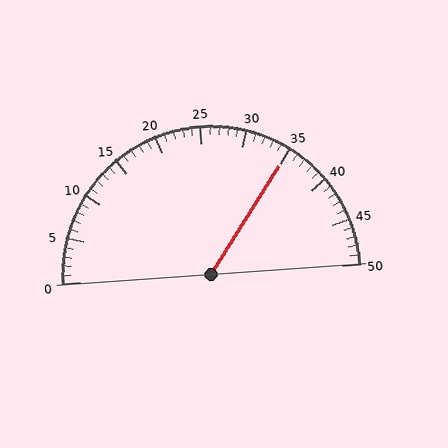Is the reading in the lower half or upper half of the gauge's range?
The reading is in the upper half of the range (0 to 50).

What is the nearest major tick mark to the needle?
The nearest major tick mark is 35.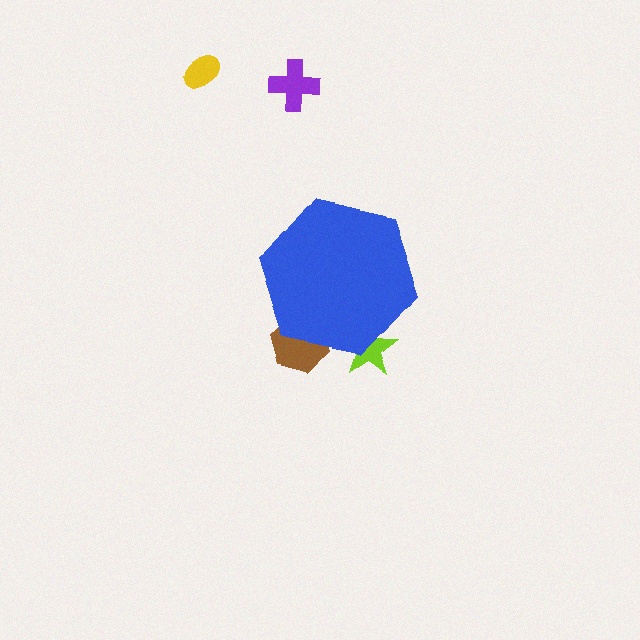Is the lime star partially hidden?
Yes, the lime star is partially hidden behind the blue hexagon.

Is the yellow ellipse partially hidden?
No, the yellow ellipse is fully visible.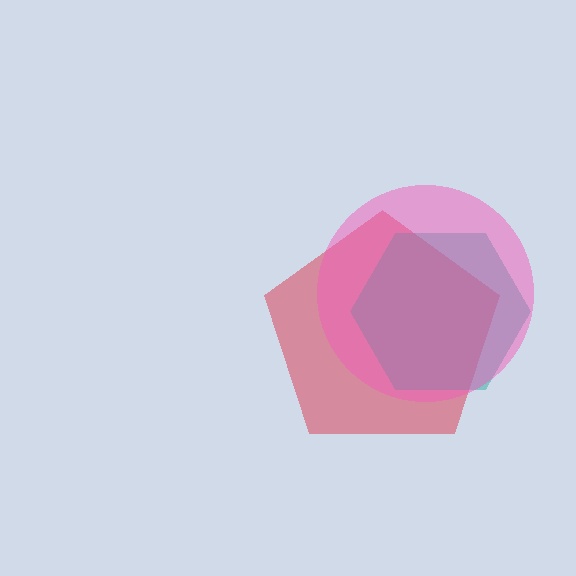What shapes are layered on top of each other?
The layered shapes are: a red pentagon, a teal hexagon, a pink circle.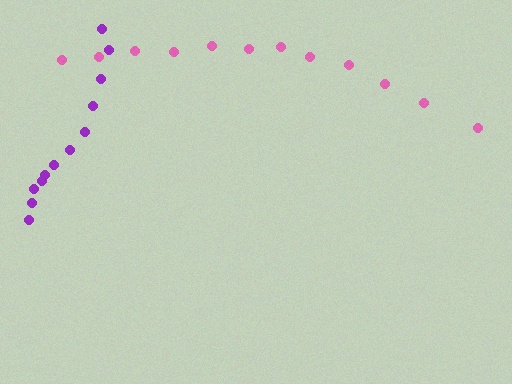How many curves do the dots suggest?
There are 2 distinct paths.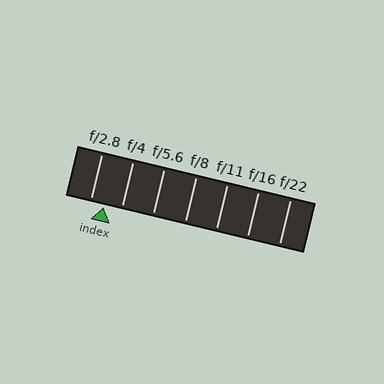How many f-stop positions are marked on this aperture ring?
There are 7 f-stop positions marked.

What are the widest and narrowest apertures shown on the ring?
The widest aperture shown is f/2.8 and the narrowest is f/22.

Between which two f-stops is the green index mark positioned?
The index mark is between f/2.8 and f/4.